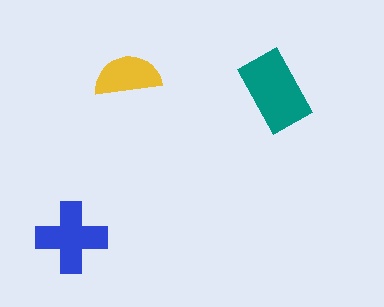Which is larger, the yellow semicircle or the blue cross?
The blue cross.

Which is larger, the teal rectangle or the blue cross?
The teal rectangle.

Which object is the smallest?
The yellow semicircle.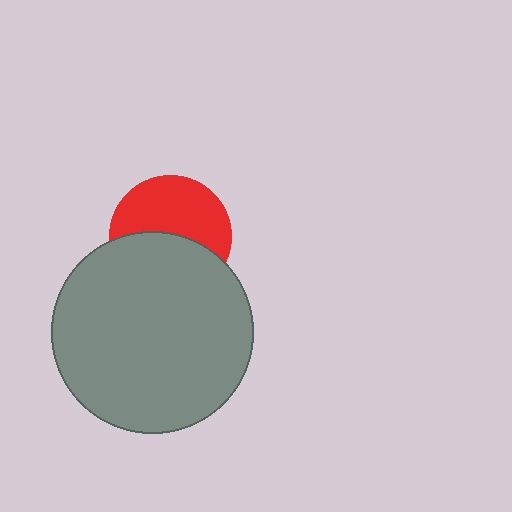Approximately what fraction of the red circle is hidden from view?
Roughly 47% of the red circle is hidden behind the gray circle.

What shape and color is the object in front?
The object in front is a gray circle.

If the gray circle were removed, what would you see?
You would see the complete red circle.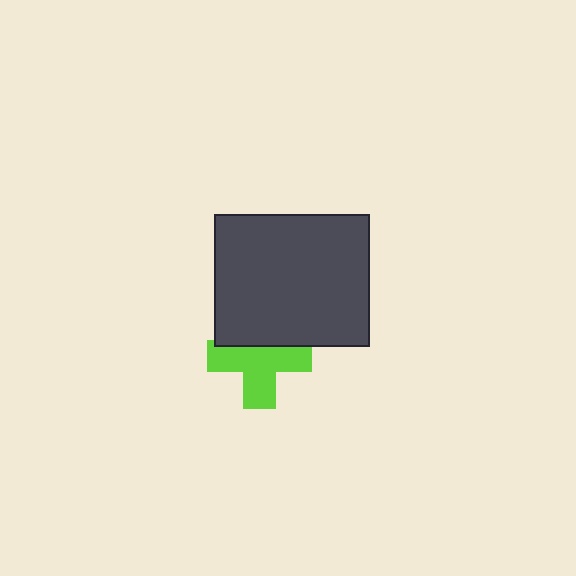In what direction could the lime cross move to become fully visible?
The lime cross could move down. That would shift it out from behind the dark gray rectangle entirely.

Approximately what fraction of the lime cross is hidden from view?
Roughly 34% of the lime cross is hidden behind the dark gray rectangle.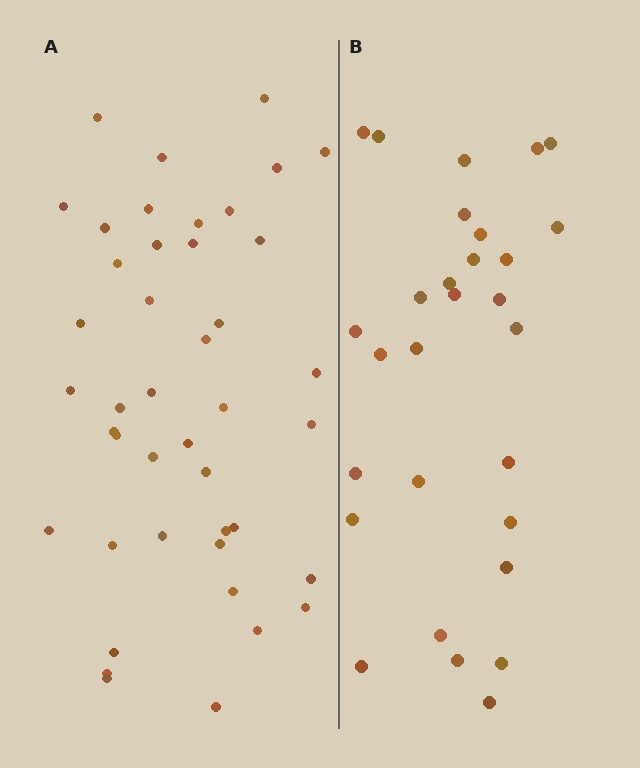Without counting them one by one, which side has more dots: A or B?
Region A (the left region) has more dots.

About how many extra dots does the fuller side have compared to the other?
Region A has approximately 15 more dots than region B.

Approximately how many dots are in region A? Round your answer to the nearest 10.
About 40 dots. (The exact count is 43, which rounds to 40.)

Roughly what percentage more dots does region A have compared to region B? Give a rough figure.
About 50% more.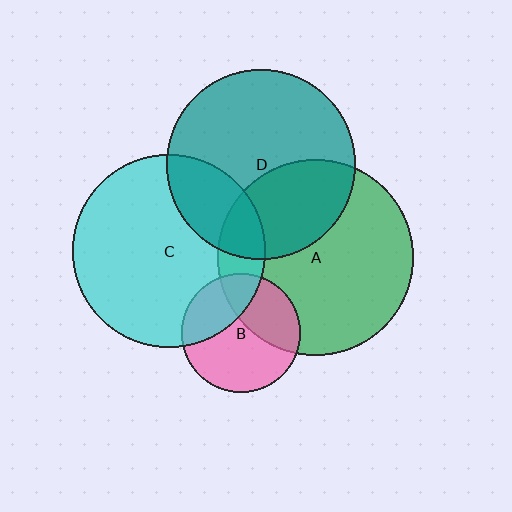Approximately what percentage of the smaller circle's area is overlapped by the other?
Approximately 30%.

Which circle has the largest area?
Circle A (green).